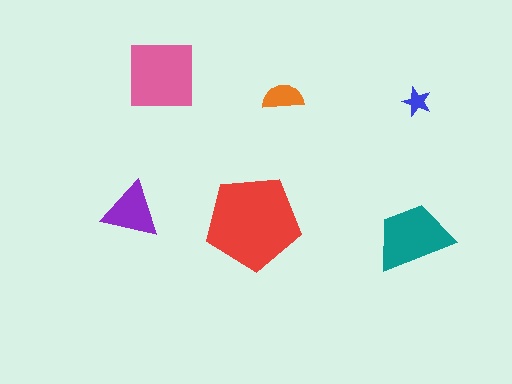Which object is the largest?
The red pentagon.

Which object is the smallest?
The blue star.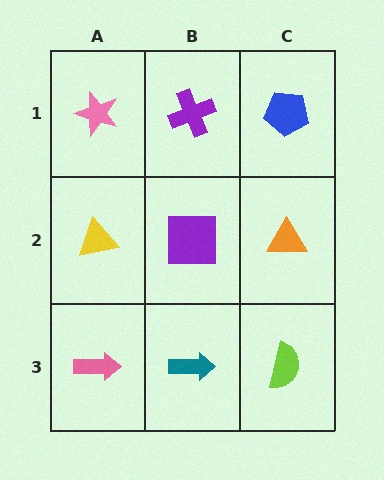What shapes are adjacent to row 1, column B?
A purple square (row 2, column B), a pink star (row 1, column A), a blue pentagon (row 1, column C).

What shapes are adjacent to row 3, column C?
An orange triangle (row 2, column C), a teal arrow (row 3, column B).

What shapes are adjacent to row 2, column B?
A purple cross (row 1, column B), a teal arrow (row 3, column B), a yellow triangle (row 2, column A), an orange triangle (row 2, column C).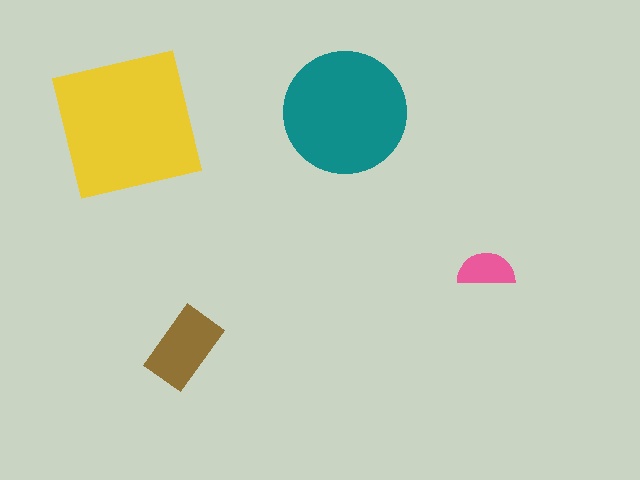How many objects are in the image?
There are 4 objects in the image.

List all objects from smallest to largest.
The pink semicircle, the brown rectangle, the teal circle, the yellow square.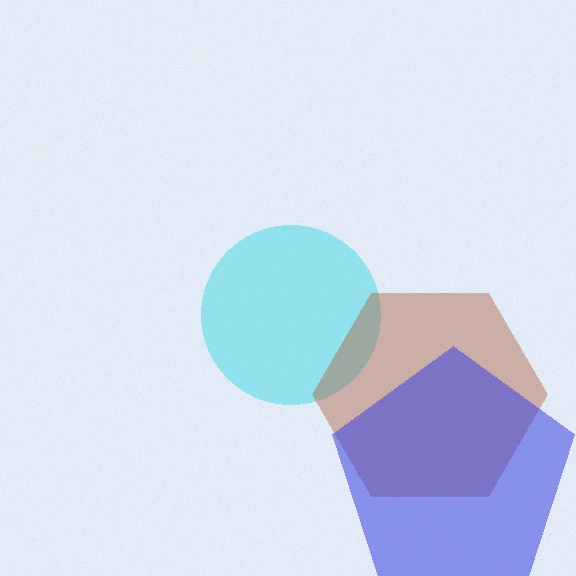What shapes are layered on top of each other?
The layered shapes are: a cyan circle, a brown hexagon, a blue pentagon.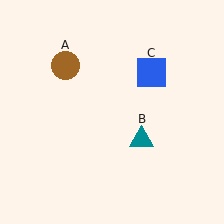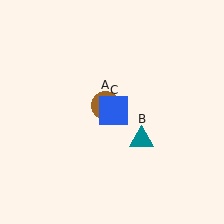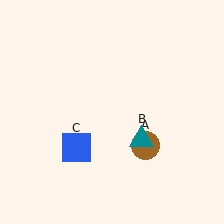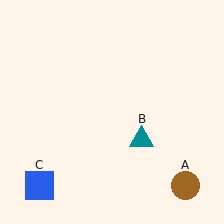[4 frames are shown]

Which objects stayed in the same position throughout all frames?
Teal triangle (object B) remained stationary.